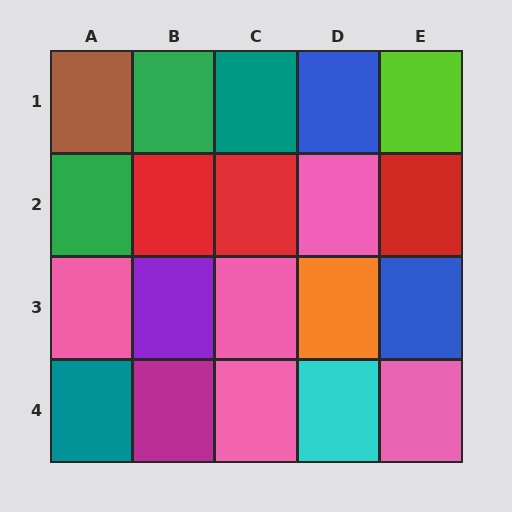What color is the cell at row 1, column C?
Teal.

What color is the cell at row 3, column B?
Purple.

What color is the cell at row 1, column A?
Brown.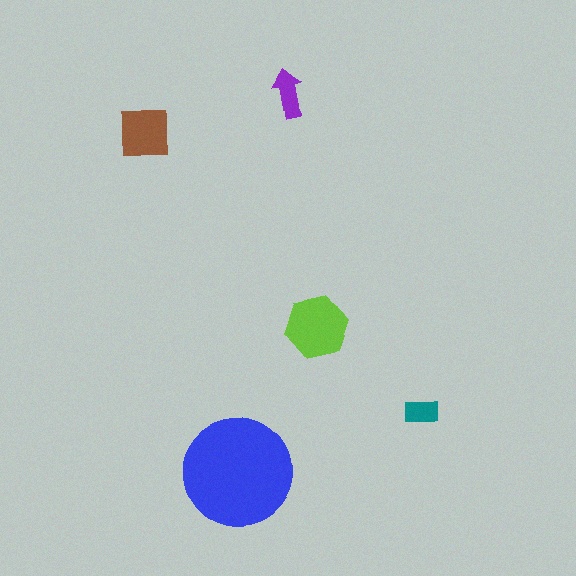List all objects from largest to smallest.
The blue circle, the lime hexagon, the brown square, the purple arrow, the teal rectangle.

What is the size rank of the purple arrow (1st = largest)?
4th.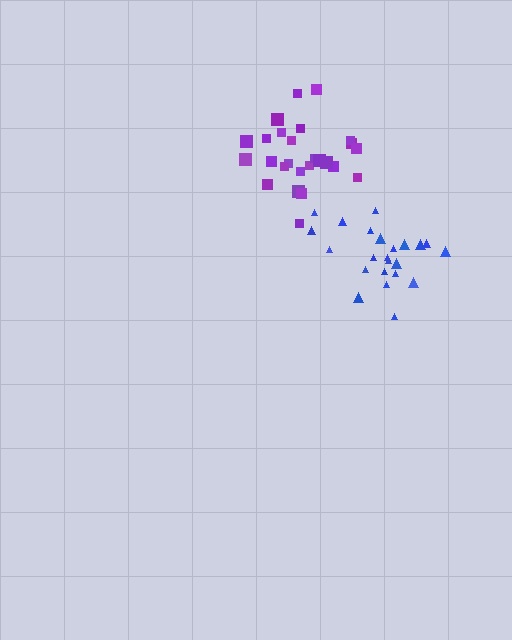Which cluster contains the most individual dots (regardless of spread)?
Purple (26).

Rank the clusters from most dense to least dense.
purple, blue.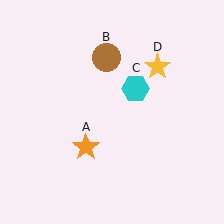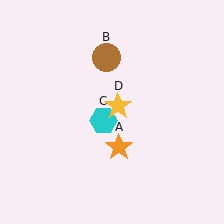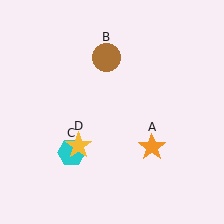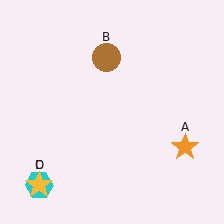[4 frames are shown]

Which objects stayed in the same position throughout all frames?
Brown circle (object B) remained stationary.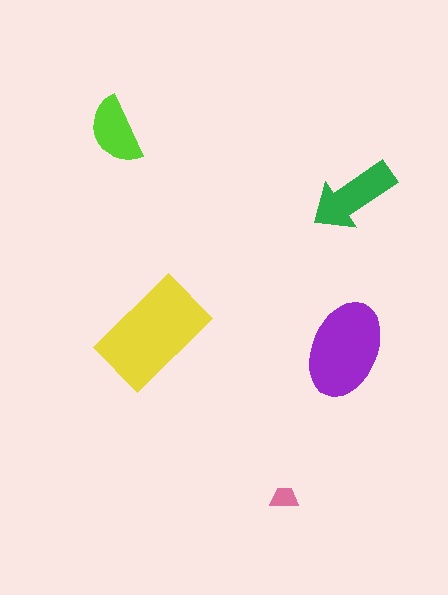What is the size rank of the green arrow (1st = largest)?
3rd.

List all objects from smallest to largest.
The pink trapezoid, the lime semicircle, the green arrow, the purple ellipse, the yellow rectangle.